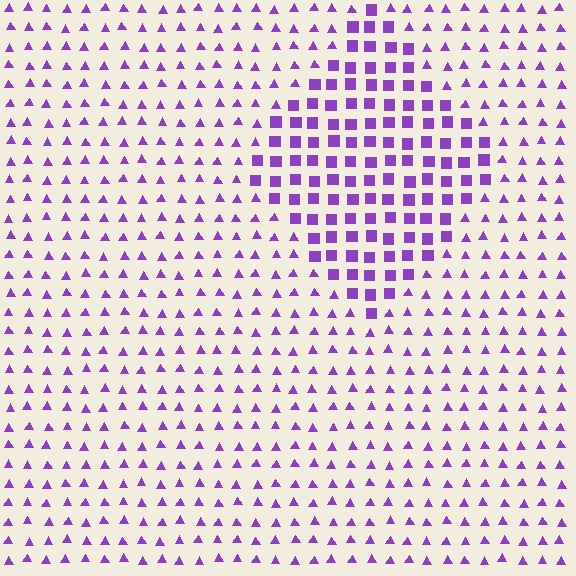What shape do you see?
I see a diamond.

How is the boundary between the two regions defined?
The boundary is defined by a change in element shape: squares inside vs. triangles outside. All elements share the same color and spacing.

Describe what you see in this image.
The image is filled with small purple elements arranged in a uniform grid. A diamond-shaped region contains squares, while the surrounding area contains triangles. The boundary is defined purely by the change in element shape.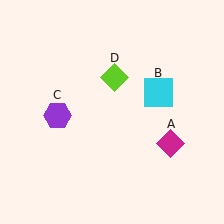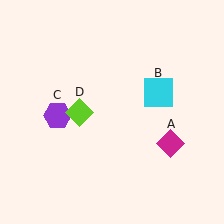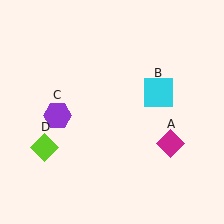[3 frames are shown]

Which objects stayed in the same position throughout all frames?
Magenta diamond (object A) and cyan square (object B) and purple hexagon (object C) remained stationary.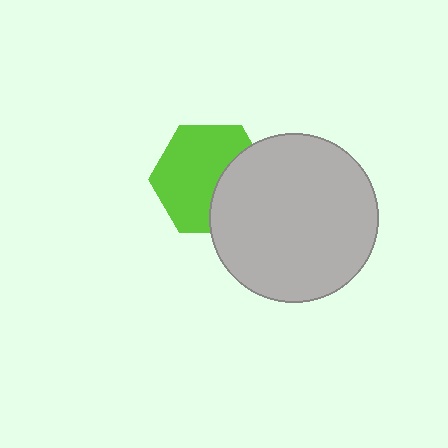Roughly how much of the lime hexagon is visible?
About half of it is visible (roughly 65%).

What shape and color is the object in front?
The object in front is a light gray circle.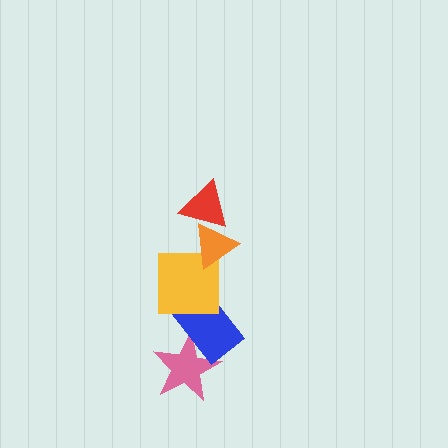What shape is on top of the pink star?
The blue rectangle is on top of the pink star.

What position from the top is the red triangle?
The red triangle is 1st from the top.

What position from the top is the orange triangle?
The orange triangle is 2nd from the top.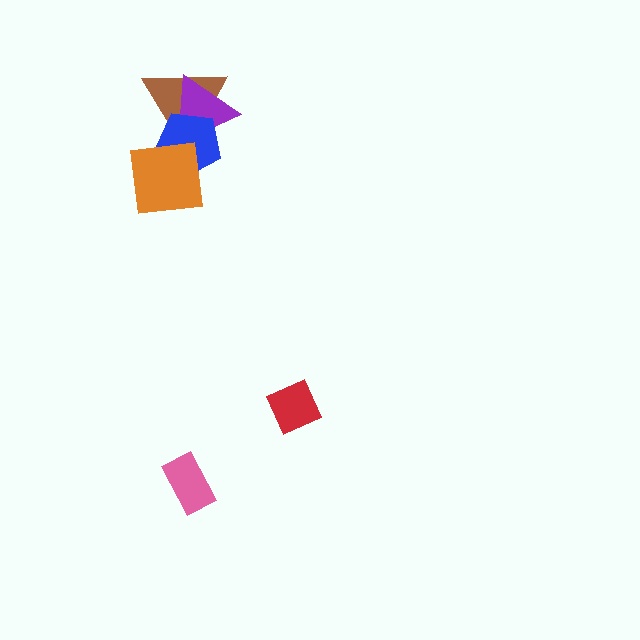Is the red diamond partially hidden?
No, no other shape covers it.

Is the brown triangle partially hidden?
Yes, it is partially covered by another shape.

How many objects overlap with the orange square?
3 objects overlap with the orange square.